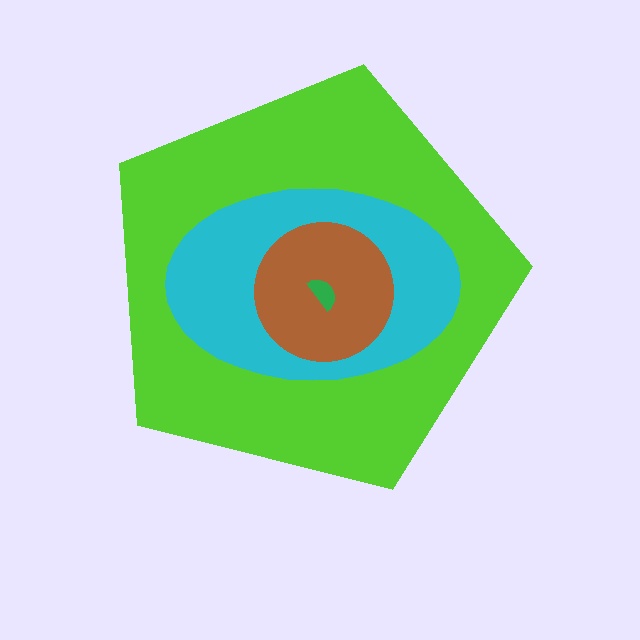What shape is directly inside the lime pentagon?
The cyan ellipse.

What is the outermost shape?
The lime pentagon.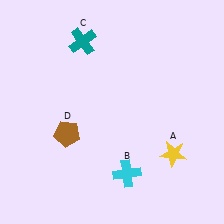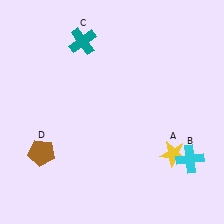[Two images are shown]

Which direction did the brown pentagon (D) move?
The brown pentagon (D) moved left.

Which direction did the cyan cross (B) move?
The cyan cross (B) moved right.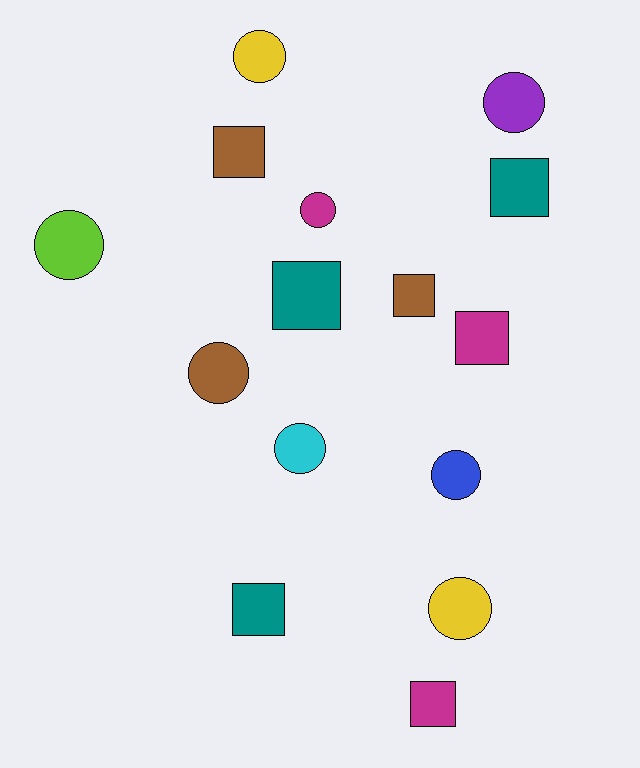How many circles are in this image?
There are 8 circles.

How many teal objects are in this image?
There are 3 teal objects.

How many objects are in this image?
There are 15 objects.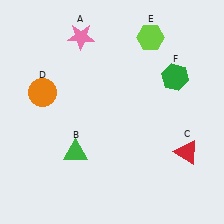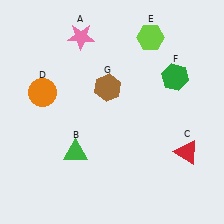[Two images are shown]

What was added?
A brown hexagon (G) was added in Image 2.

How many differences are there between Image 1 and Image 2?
There is 1 difference between the two images.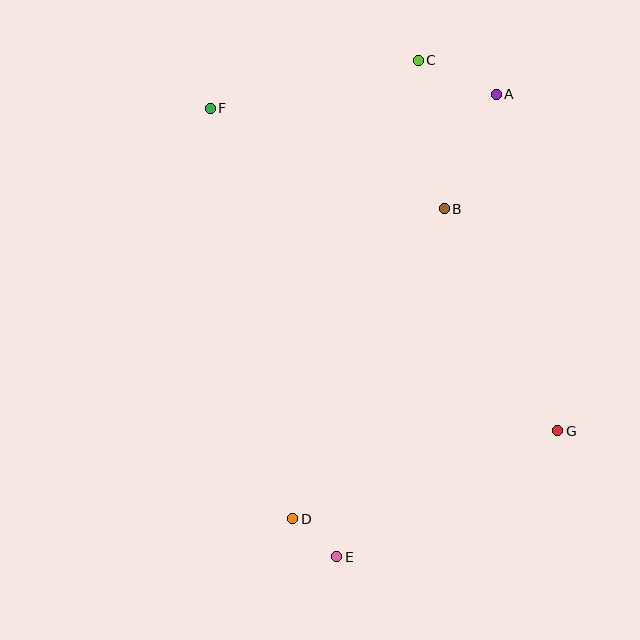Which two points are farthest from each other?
Points C and E are farthest from each other.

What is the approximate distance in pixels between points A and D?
The distance between A and D is approximately 470 pixels.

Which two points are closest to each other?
Points D and E are closest to each other.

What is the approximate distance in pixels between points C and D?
The distance between C and D is approximately 475 pixels.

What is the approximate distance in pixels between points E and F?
The distance between E and F is approximately 466 pixels.